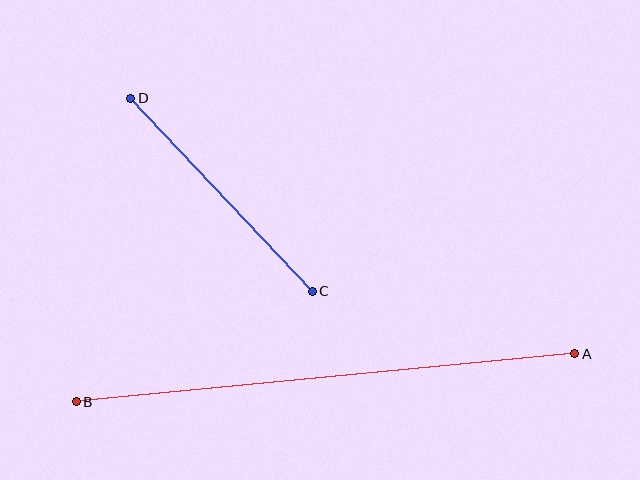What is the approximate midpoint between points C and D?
The midpoint is at approximately (222, 195) pixels.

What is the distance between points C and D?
The distance is approximately 265 pixels.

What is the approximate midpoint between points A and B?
The midpoint is at approximately (326, 378) pixels.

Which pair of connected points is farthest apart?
Points A and B are farthest apart.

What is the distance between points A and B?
The distance is approximately 501 pixels.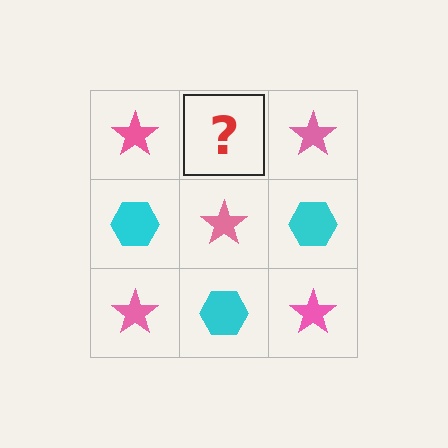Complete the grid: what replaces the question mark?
The question mark should be replaced with a cyan hexagon.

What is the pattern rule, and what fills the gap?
The rule is that it alternates pink star and cyan hexagon in a checkerboard pattern. The gap should be filled with a cyan hexagon.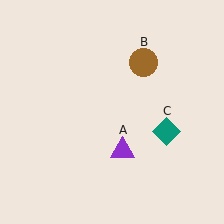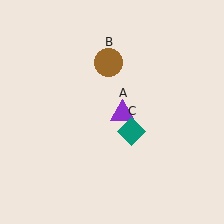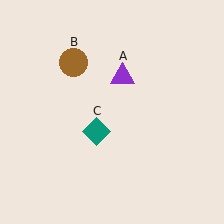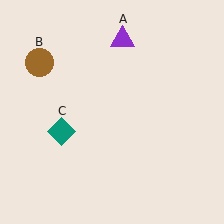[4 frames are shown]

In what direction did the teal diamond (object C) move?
The teal diamond (object C) moved left.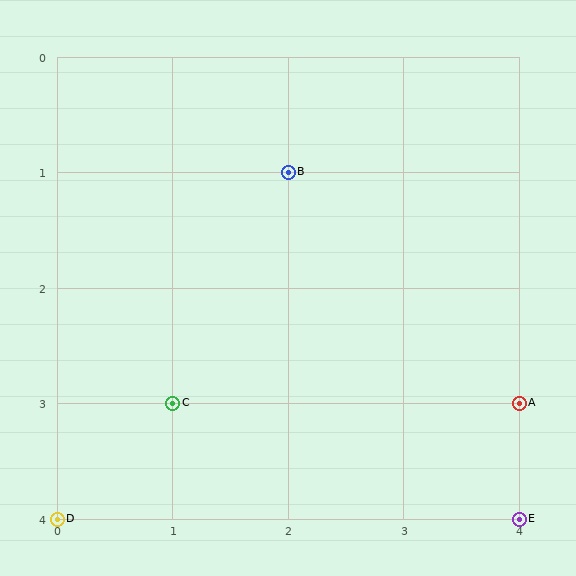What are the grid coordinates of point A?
Point A is at grid coordinates (4, 3).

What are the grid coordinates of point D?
Point D is at grid coordinates (0, 4).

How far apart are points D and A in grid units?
Points D and A are 4 columns and 1 row apart (about 4.1 grid units diagonally).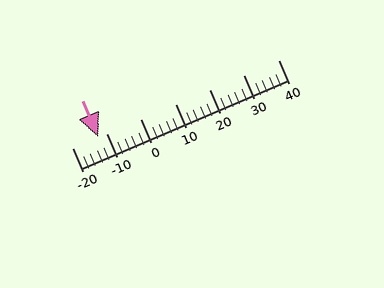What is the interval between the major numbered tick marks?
The major tick marks are spaced 10 units apart.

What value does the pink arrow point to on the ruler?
The pink arrow points to approximately -12.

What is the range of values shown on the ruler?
The ruler shows values from -20 to 40.